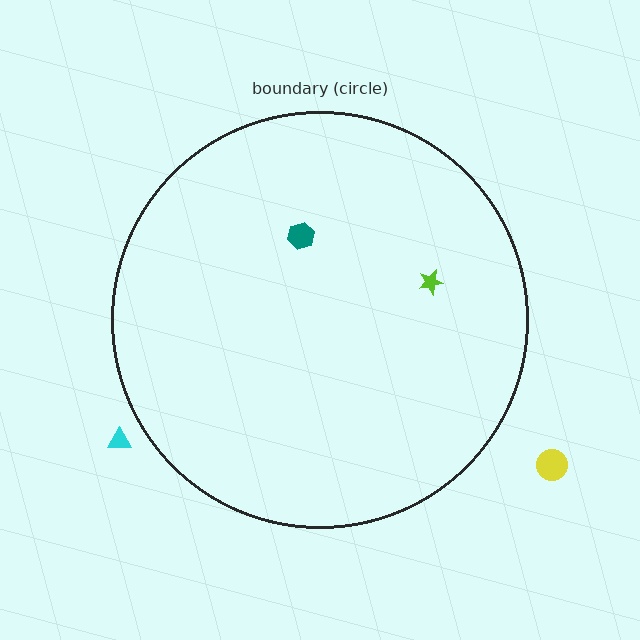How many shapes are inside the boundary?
2 inside, 2 outside.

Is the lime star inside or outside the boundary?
Inside.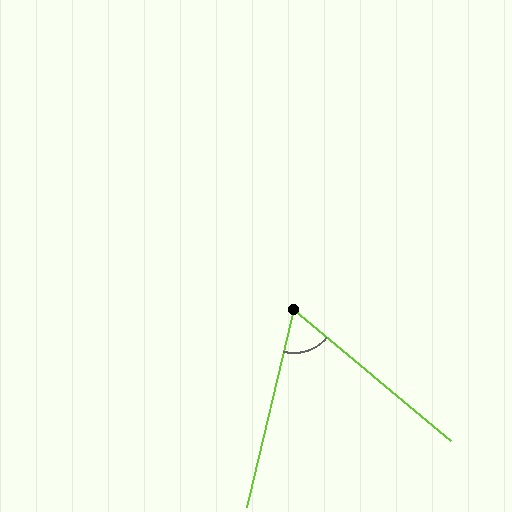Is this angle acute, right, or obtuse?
It is acute.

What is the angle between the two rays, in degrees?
Approximately 64 degrees.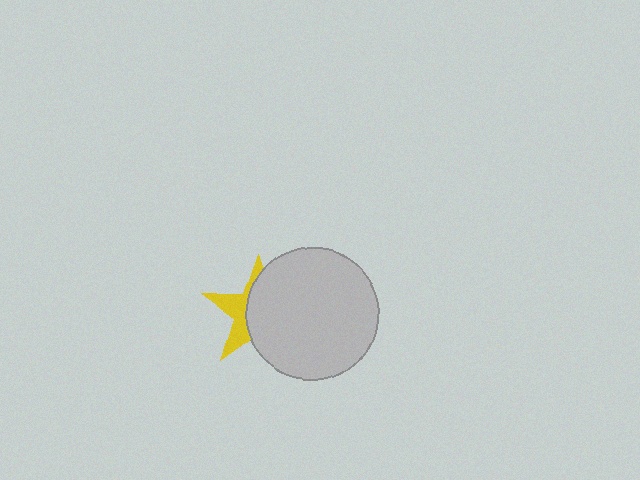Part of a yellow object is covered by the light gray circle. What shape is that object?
It is a star.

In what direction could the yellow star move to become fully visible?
The yellow star could move left. That would shift it out from behind the light gray circle entirely.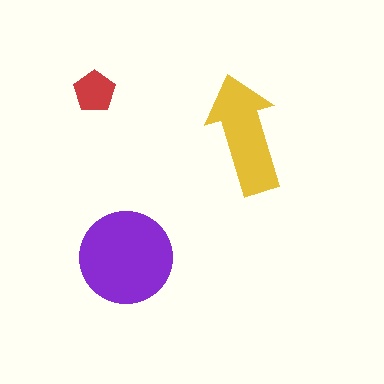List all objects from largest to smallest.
The purple circle, the yellow arrow, the red pentagon.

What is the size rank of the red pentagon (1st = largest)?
3rd.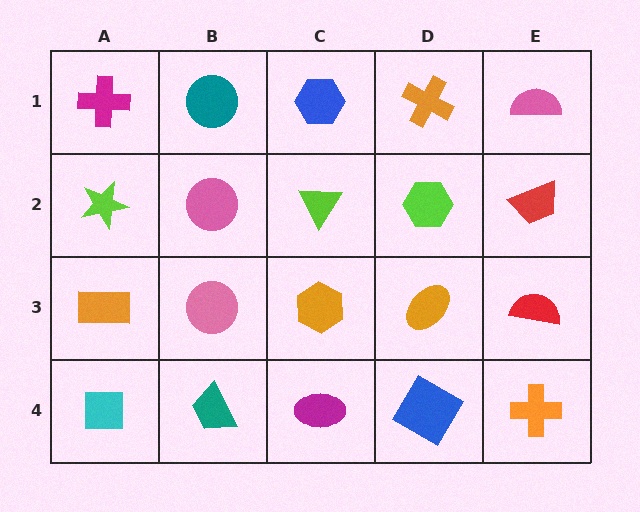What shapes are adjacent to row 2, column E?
A pink semicircle (row 1, column E), a red semicircle (row 3, column E), a lime hexagon (row 2, column D).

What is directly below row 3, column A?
A cyan square.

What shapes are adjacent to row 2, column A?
A magenta cross (row 1, column A), an orange rectangle (row 3, column A), a pink circle (row 2, column B).